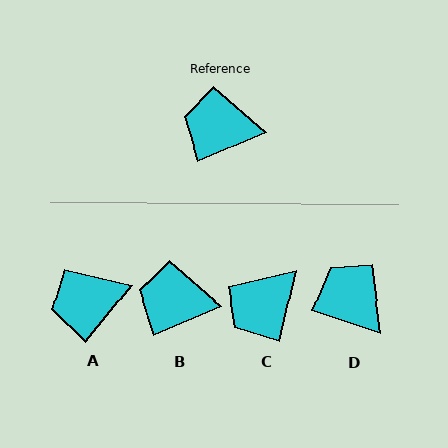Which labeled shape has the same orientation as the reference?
B.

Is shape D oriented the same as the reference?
No, it is off by about 41 degrees.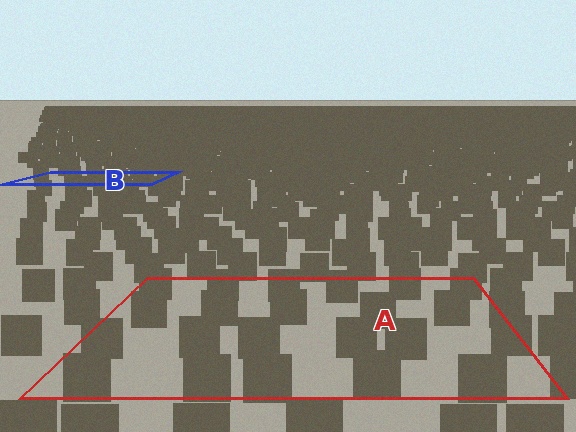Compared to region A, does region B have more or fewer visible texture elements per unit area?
Region B has more texture elements per unit area — they are packed more densely because it is farther away.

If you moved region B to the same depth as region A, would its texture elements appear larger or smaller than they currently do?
They would appear larger. At a closer depth, the same texture elements are projected at a bigger on-screen size.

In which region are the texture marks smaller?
The texture marks are smaller in region B, because it is farther away.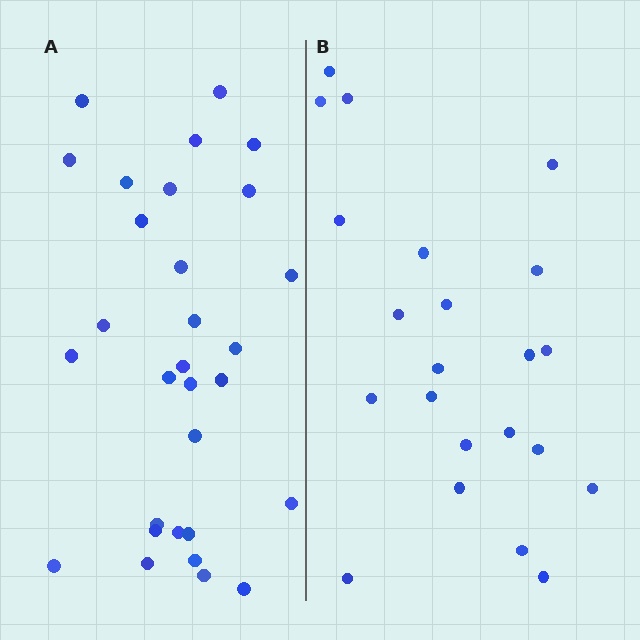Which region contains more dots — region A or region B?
Region A (the left region) has more dots.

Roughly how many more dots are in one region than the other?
Region A has roughly 8 or so more dots than region B.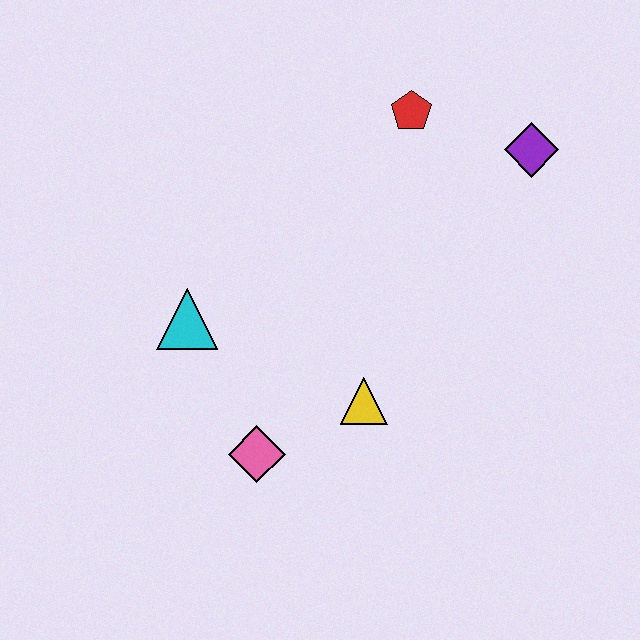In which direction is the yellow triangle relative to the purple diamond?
The yellow triangle is below the purple diamond.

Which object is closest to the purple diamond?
The red pentagon is closest to the purple diamond.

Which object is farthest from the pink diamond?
The purple diamond is farthest from the pink diamond.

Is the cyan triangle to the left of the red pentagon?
Yes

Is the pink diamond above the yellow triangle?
No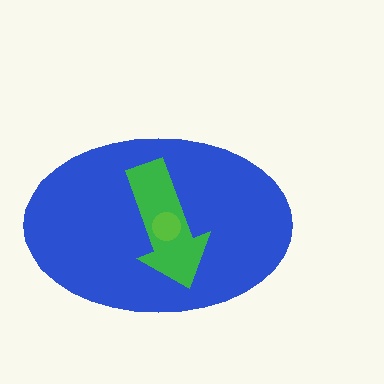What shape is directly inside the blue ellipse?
The green arrow.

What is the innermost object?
The lime circle.